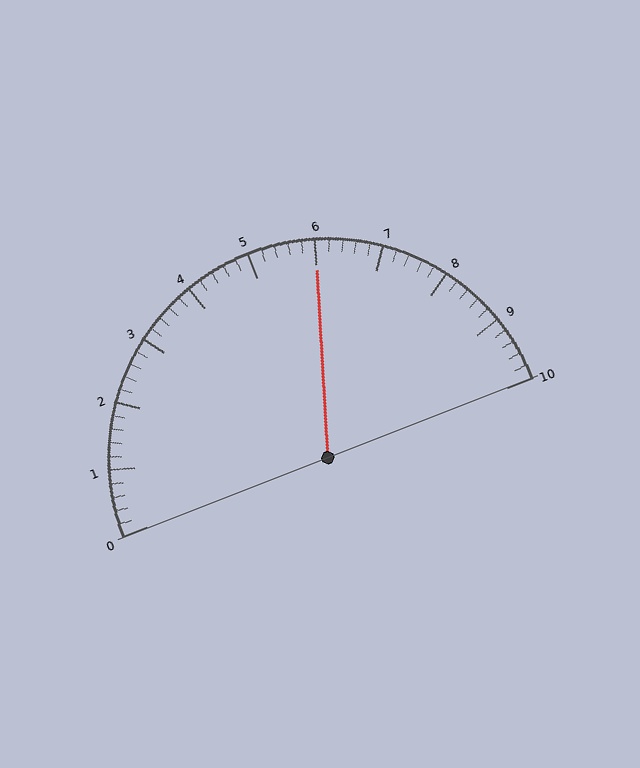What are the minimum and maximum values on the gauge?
The gauge ranges from 0 to 10.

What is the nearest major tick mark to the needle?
The nearest major tick mark is 6.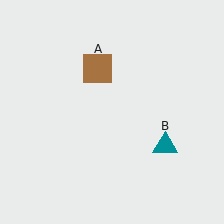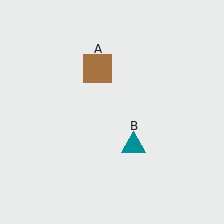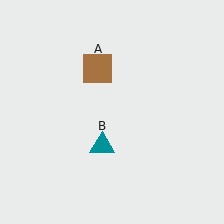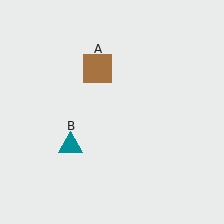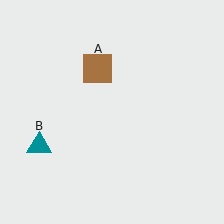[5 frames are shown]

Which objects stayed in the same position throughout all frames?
Brown square (object A) remained stationary.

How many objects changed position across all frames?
1 object changed position: teal triangle (object B).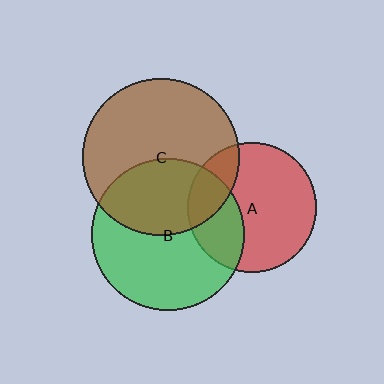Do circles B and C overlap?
Yes.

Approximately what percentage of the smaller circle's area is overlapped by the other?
Approximately 40%.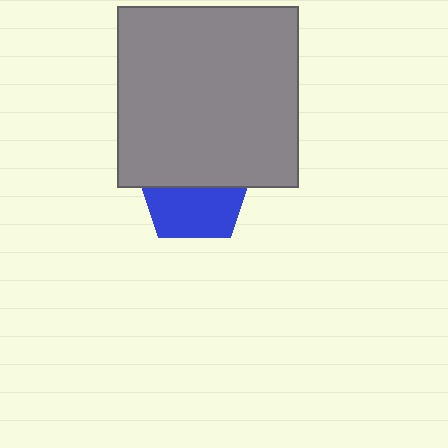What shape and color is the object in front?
The object in front is a gray square.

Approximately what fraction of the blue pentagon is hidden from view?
Roughly 51% of the blue pentagon is hidden behind the gray square.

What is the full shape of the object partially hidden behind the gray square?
The partially hidden object is a blue pentagon.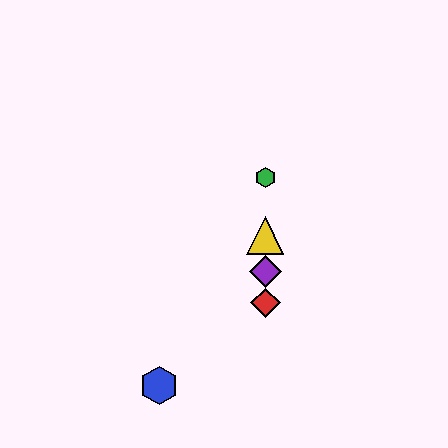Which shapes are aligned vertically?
The red diamond, the green hexagon, the yellow triangle, the purple diamond are aligned vertically.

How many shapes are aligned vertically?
4 shapes (the red diamond, the green hexagon, the yellow triangle, the purple diamond) are aligned vertically.